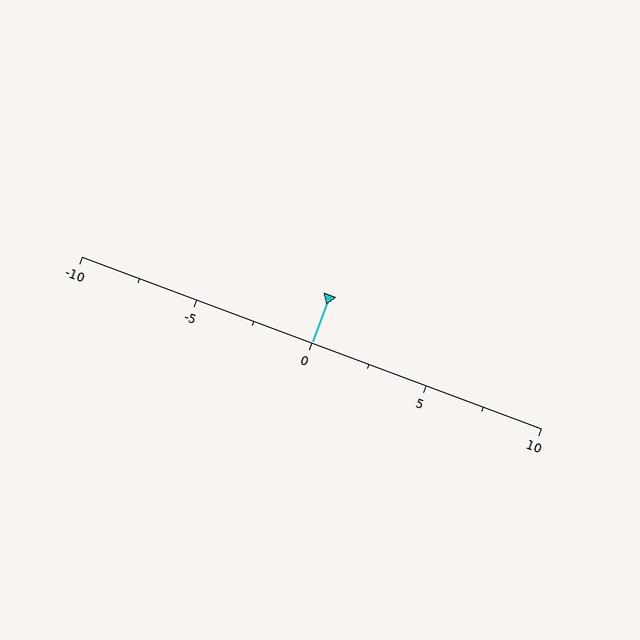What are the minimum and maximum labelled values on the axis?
The axis runs from -10 to 10.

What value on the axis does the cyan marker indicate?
The marker indicates approximately 0.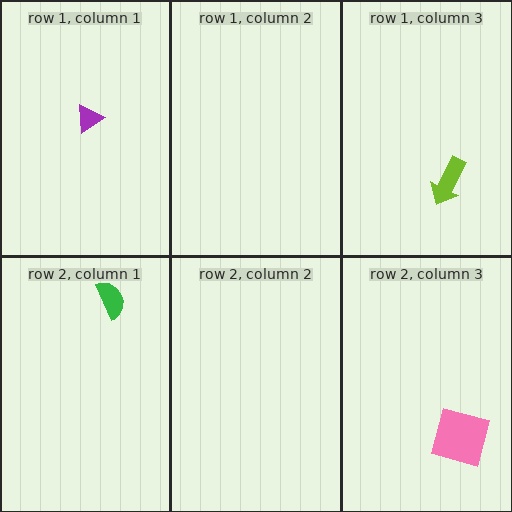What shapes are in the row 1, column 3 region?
The lime arrow.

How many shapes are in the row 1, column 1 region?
1.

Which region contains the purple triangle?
The row 1, column 1 region.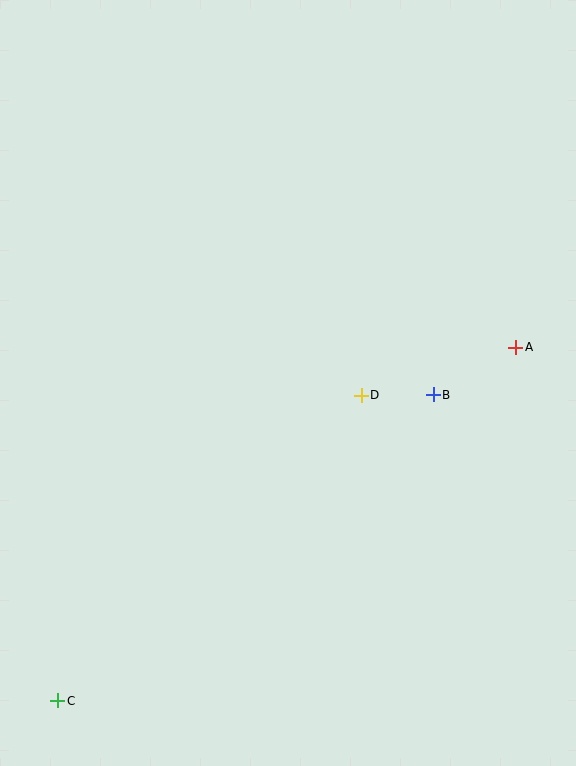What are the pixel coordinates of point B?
Point B is at (433, 395).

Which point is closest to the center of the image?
Point D at (361, 395) is closest to the center.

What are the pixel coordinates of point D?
Point D is at (361, 395).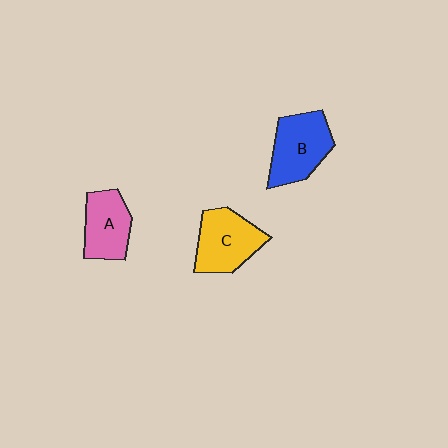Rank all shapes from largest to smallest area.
From largest to smallest: B (blue), C (yellow), A (pink).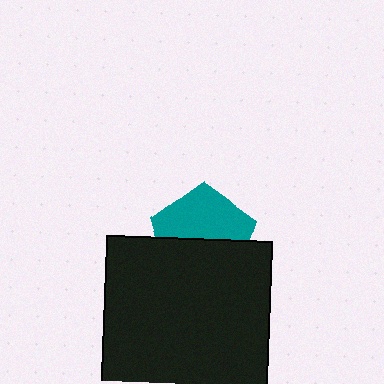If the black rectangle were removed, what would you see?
You would see the complete teal pentagon.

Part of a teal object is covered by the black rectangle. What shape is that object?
It is a pentagon.